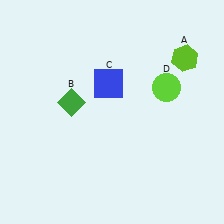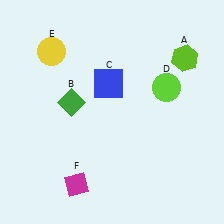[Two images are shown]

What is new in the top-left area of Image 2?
A yellow circle (E) was added in the top-left area of Image 2.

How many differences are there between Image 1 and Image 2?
There are 2 differences between the two images.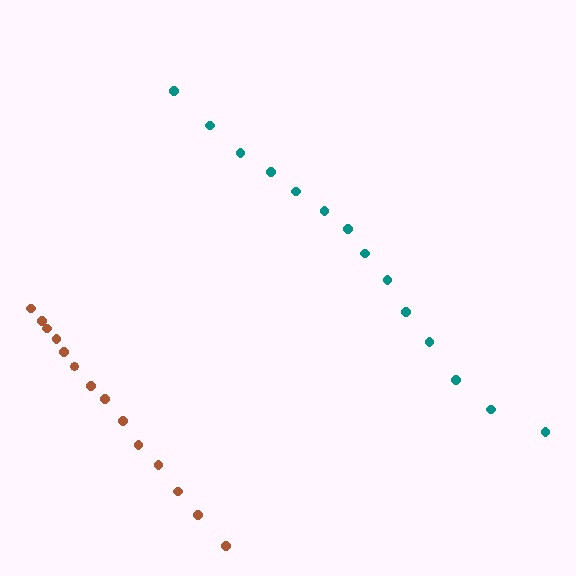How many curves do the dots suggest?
There are 2 distinct paths.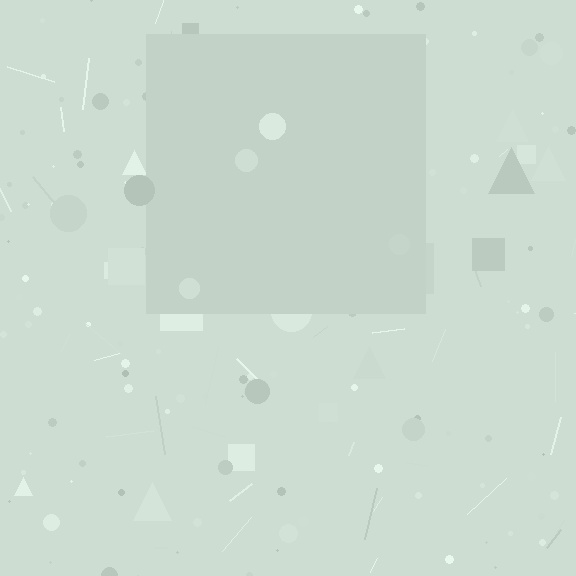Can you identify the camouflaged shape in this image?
The camouflaged shape is a square.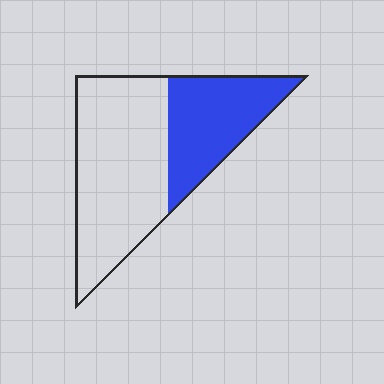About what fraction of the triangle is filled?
About three eighths (3/8).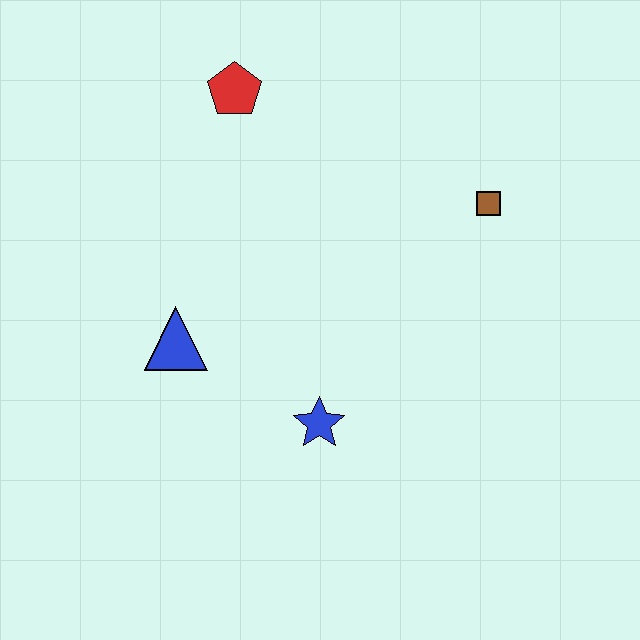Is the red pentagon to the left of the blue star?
Yes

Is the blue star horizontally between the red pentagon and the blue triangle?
No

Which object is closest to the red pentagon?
The blue triangle is closest to the red pentagon.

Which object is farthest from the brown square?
The blue triangle is farthest from the brown square.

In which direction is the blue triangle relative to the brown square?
The blue triangle is to the left of the brown square.